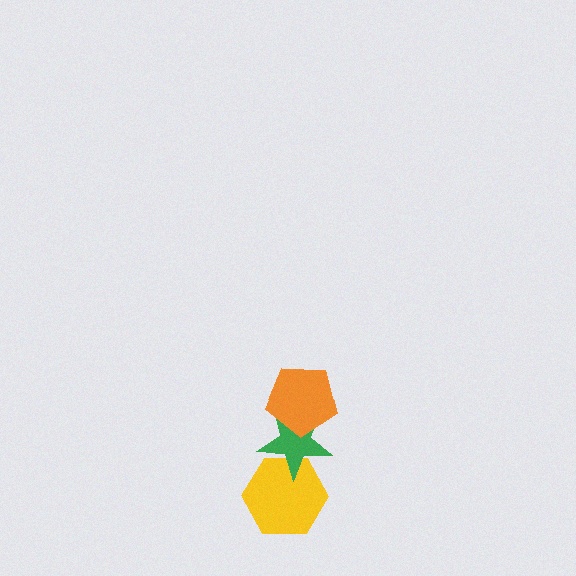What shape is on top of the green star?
The orange pentagon is on top of the green star.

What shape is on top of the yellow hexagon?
The green star is on top of the yellow hexagon.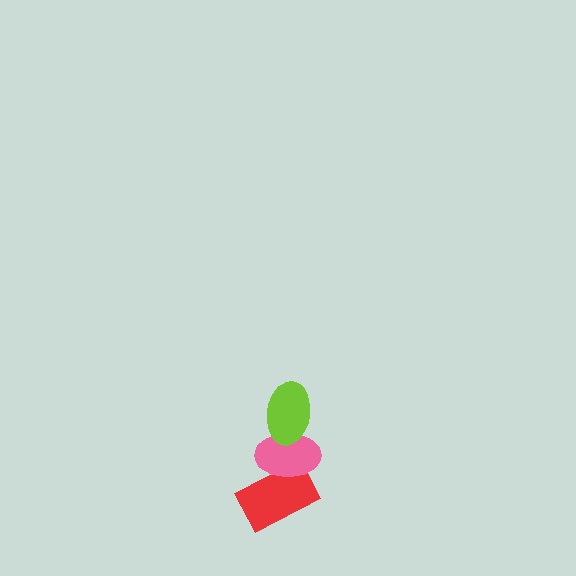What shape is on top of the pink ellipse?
The lime ellipse is on top of the pink ellipse.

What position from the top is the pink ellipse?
The pink ellipse is 2nd from the top.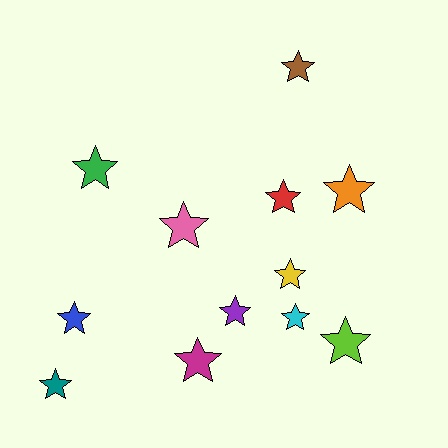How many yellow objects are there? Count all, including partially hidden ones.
There is 1 yellow object.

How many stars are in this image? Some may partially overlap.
There are 12 stars.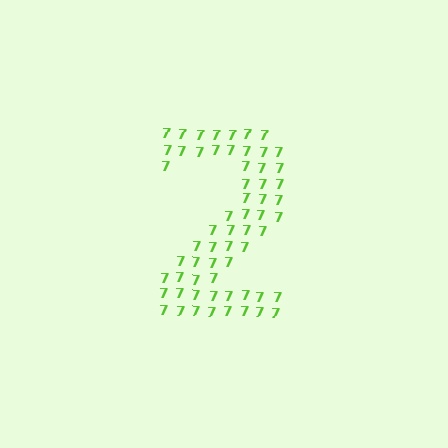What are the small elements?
The small elements are digit 7's.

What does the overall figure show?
The overall figure shows the digit 2.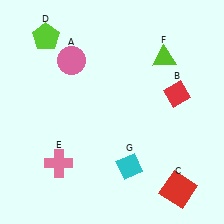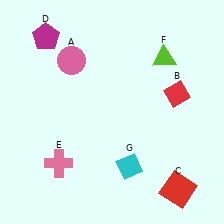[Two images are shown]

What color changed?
The pentagon (D) changed from lime in Image 1 to magenta in Image 2.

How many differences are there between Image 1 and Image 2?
There is 1 difference between the two images.